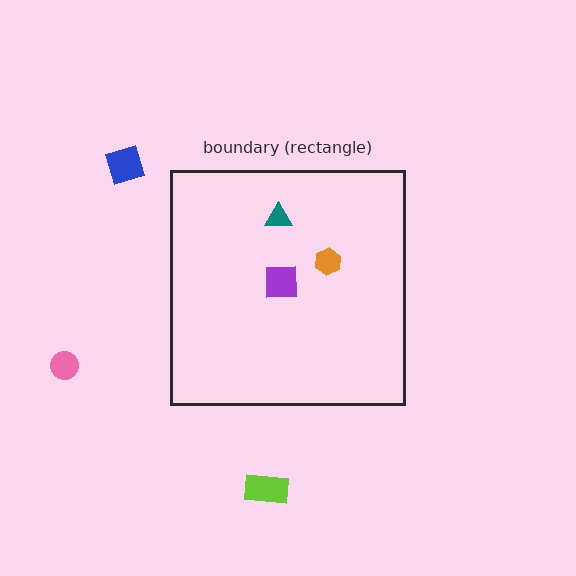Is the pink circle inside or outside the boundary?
Outside.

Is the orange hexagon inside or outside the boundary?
Inside.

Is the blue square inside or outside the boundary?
Outside.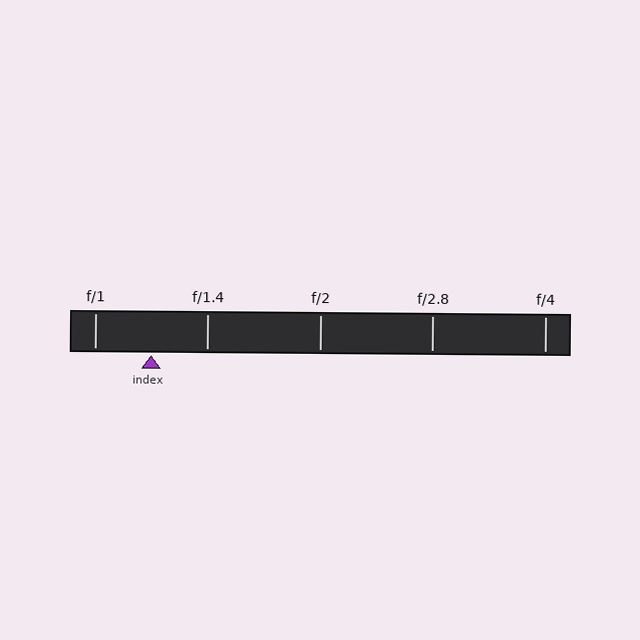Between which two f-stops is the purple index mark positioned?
The index mark is between f/1 and f/1.4.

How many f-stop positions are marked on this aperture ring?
There are 5 f-stop positions marked.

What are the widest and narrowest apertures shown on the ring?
The widest aperture shown is f/1 and the narrowest is f/4.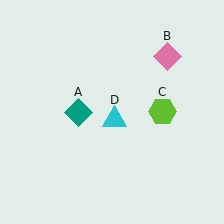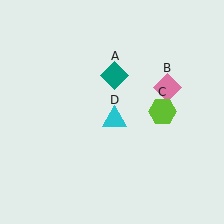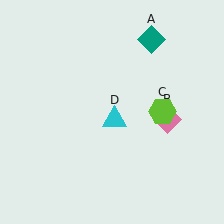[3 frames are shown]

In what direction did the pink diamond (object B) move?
The pink diamond (object B) moved down.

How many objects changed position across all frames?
2 objects changed position: teal diamond (object A), pink diamond (object B).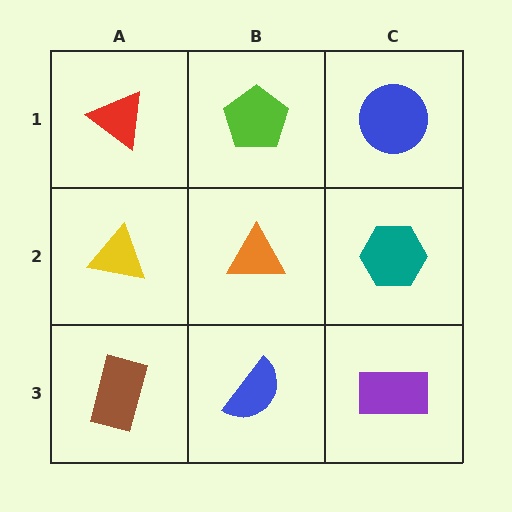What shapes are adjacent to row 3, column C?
A teal hexagon (row 2, column C), a blue semicircle (row 3, column B).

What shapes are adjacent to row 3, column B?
An orange triangle (row 2, column B), a brown rectangle (row 3, column A), a purple rectangle (row 3, column C).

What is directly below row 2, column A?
A brown rectangle.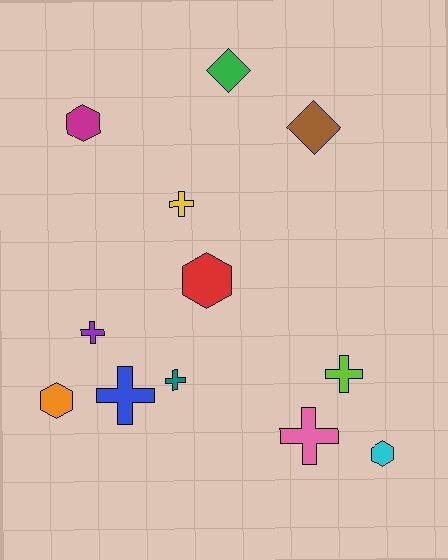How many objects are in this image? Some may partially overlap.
There are 12 objects.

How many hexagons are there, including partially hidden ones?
There are 4 hexagons.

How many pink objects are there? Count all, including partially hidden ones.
There is 1 pink object.